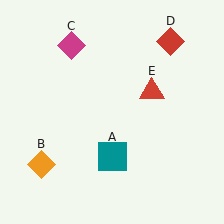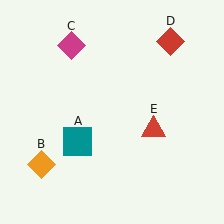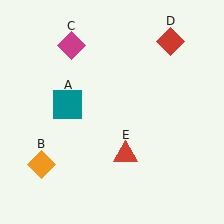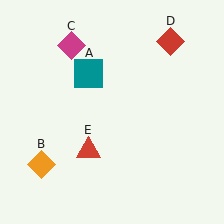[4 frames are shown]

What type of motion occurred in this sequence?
The teal square (object A), red triangle (object E) rotated clockwise around the center of the scene.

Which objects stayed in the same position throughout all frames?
Orange diamond (object B) and magenta diamond (object C) and red diamond (object D) remained stationary.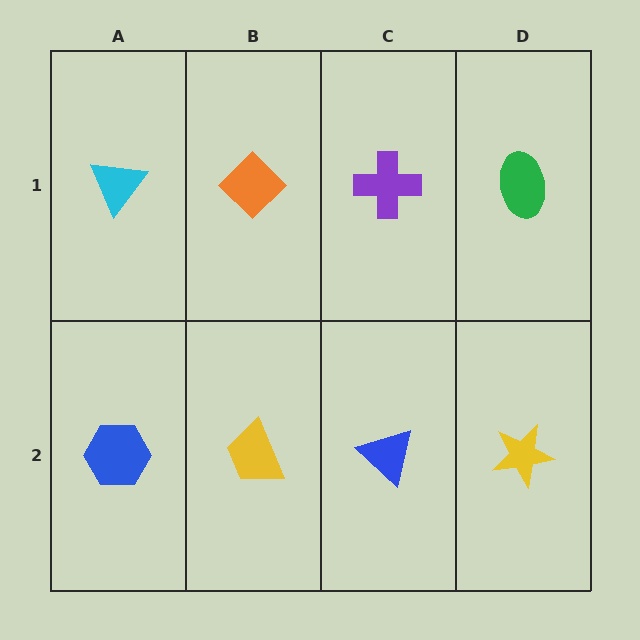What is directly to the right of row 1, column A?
An orange diamond.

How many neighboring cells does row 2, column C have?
3.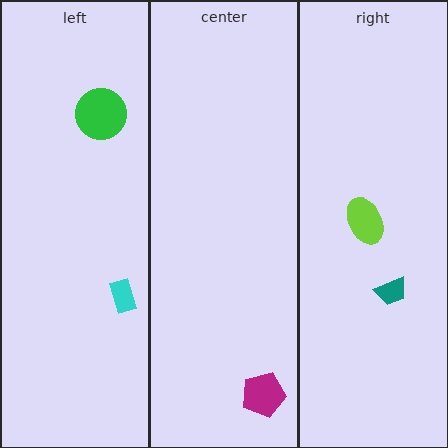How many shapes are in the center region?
1.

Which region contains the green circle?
The left region.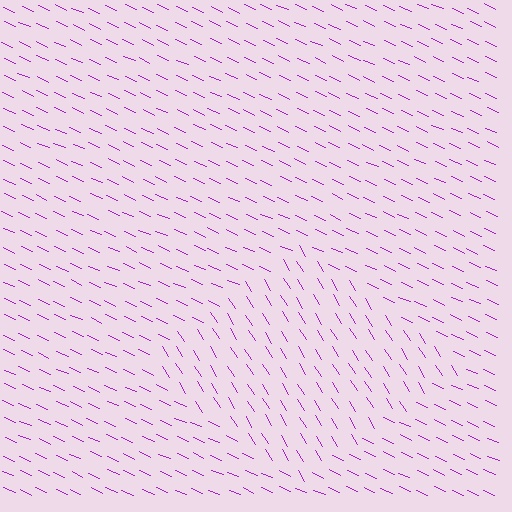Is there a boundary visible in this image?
Yes, there is a texture boundary formed by a change in line orientation.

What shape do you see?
I see a diamond.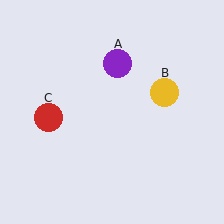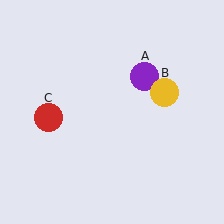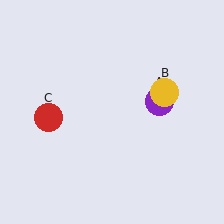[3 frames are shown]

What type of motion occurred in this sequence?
The purple circle (object A) rotated clockwise around the center of the scene.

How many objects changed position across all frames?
1 object changed position: purple circle (object A).